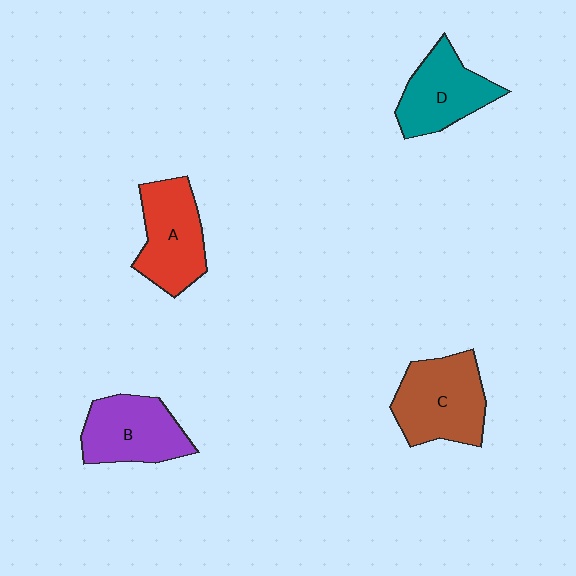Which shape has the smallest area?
Shape D (teal).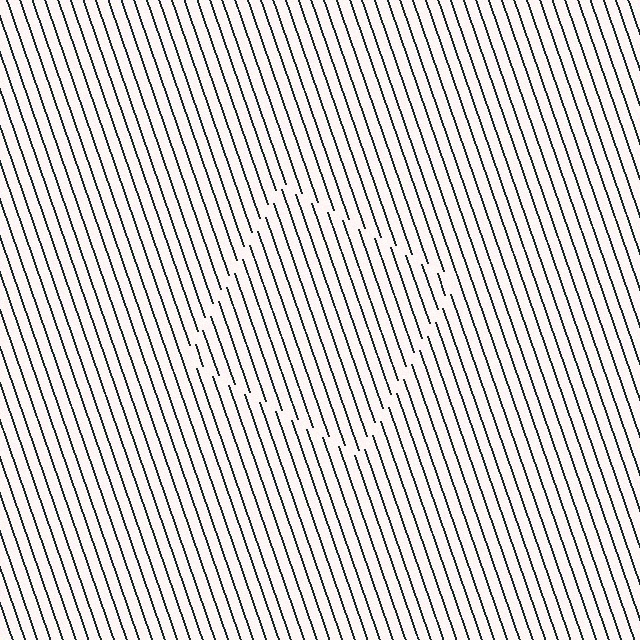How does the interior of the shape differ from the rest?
The interior of the shape contains the same grating, shifted by half a period — the contour is defined by the phase discontinuity where line-ends from the inner and outer gratings abut.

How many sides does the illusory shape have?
4 sides — the line-ends trace a square.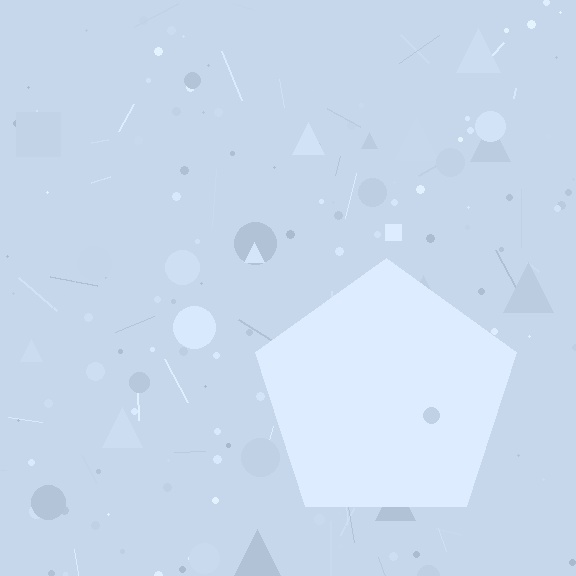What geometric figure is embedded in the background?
A pentagon is embedded in the background.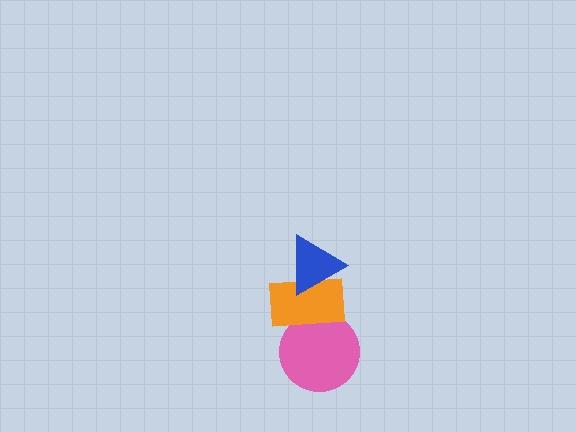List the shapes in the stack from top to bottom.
From top to bottom: the blue triangle, the orange rectangle, the pink circle.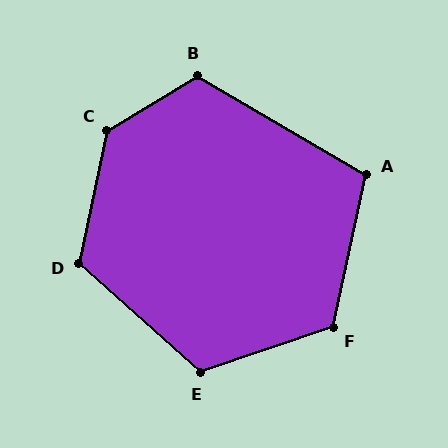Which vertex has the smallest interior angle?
A, at approximately 108 degrees.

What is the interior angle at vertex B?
Approximately 119 degrees (obtuse).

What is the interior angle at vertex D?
Approximately 120 degrees (obtuse).